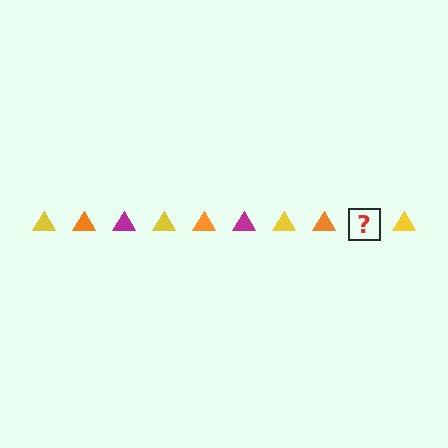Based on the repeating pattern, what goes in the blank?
The blank should be a magenta triangle.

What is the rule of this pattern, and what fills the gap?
The rule is that the pattern cycles through yellow, orange, magenta triangles. The gap should be filled with a magenta triangle.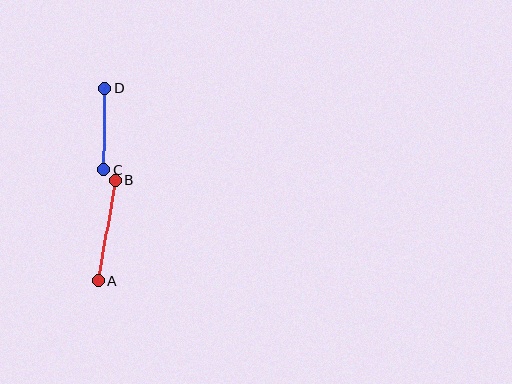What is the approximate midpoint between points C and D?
The midpoint is at approximately (105, 129) pixels.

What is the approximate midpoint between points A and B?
The midpoint is at approximately (107, 231) pixels.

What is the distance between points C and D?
The distance is approximately 81 pixels.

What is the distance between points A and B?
The distance is approximately 102 pixels.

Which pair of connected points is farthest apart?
Points A and B are farthest apart.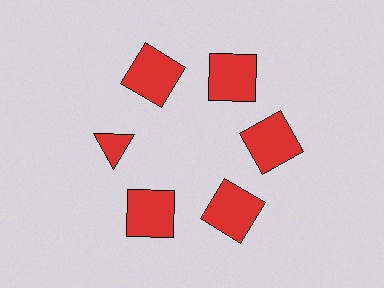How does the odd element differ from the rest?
It has a different shape: triangle instead of square.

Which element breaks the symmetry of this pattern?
The red triangle at roughly the 9 o'clock position breaks the symmetry. All other shapes are red squares.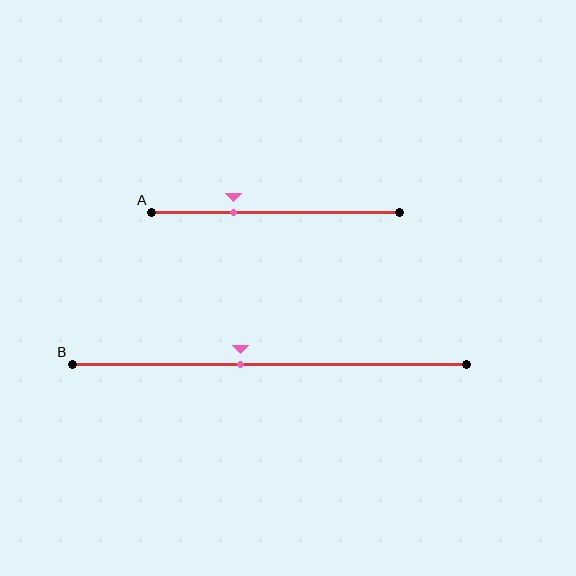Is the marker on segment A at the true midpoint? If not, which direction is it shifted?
No, the marker on segment A is shifted to the left by about 17% of the segment length.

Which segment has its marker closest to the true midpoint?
Segment B has its marker closest to the true midpoint.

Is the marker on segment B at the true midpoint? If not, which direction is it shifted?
No, the marker on segment B is shifted to the left by about 7% of the segment length.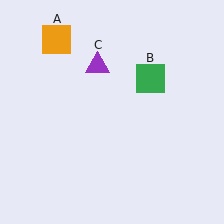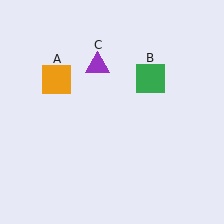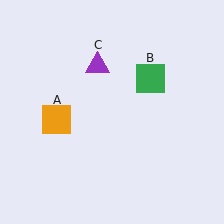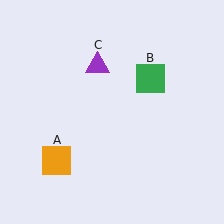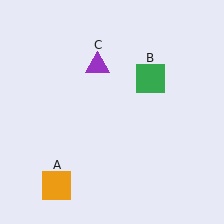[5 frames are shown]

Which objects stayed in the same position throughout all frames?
Green square (object B) and purple triangle (object C) remained stationary.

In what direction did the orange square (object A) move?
The orange square (object A) moved down.